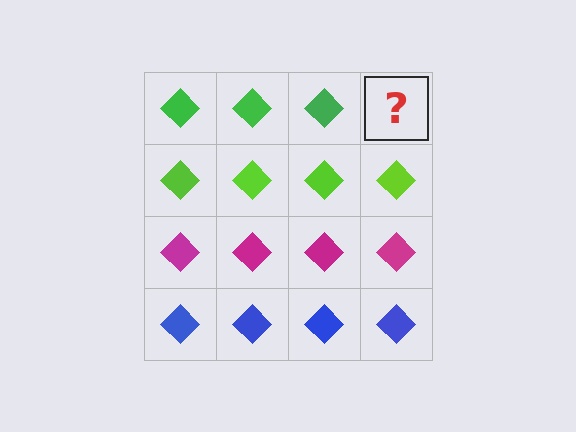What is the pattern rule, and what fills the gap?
The rule is that each row has a consistent color. The gap should be filled with a green diamond.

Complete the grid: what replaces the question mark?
The question mark should be replaced with a green diamond.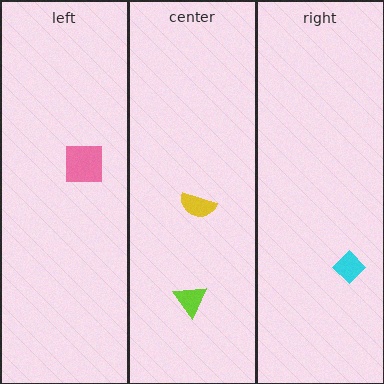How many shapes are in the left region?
1.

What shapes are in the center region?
The lime triangle, the yellow semicircle.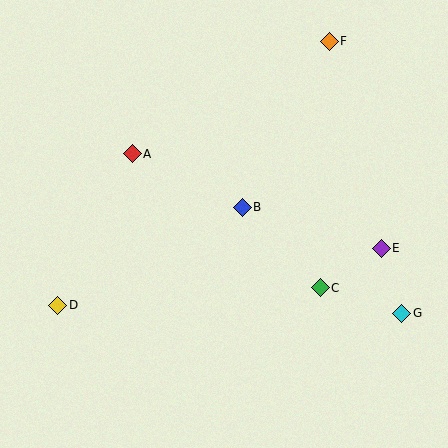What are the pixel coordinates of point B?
Point B is at (242, 207).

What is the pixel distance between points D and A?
The distance between D and A is 169 pixels.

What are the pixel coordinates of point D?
Point D is at (58, 305).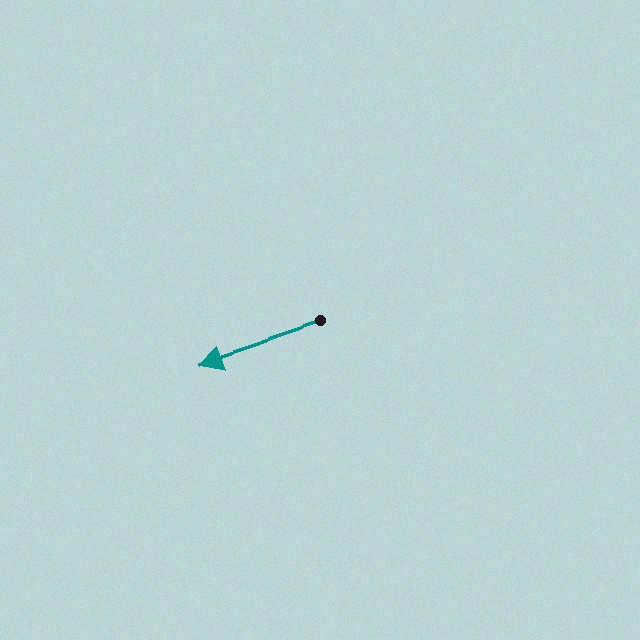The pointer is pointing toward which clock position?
Roughly 8 o'clock.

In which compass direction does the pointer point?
West.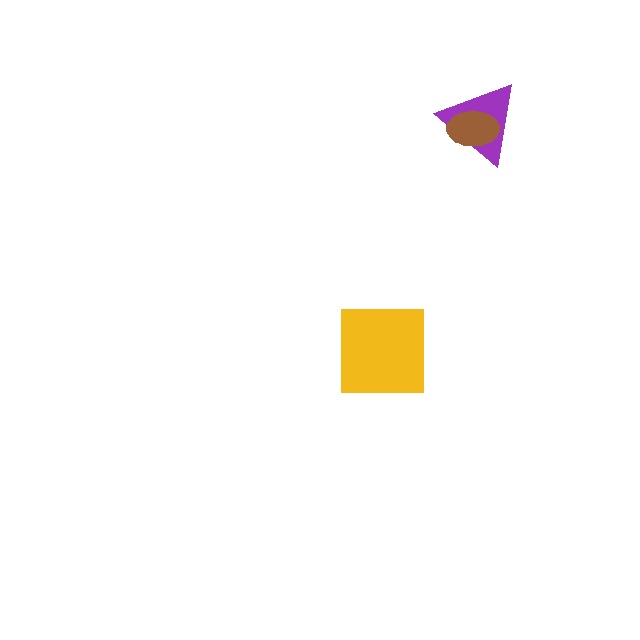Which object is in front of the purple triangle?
The brown ellipse is in front of the purple triangle.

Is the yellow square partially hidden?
No, no other shape covers it.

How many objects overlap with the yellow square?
0 objects overlap with the yellow square.